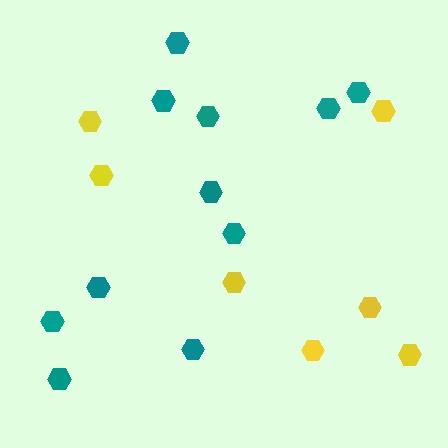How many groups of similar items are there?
There are 2 groups: one group of teal hexagons (11) and one group of yellow hexagons (7).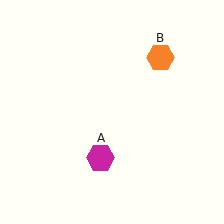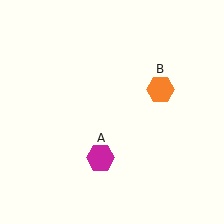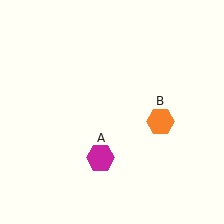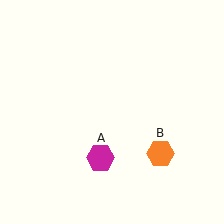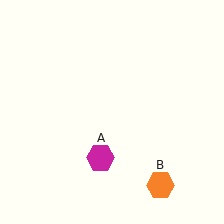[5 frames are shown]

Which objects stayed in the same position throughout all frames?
Magenta hexagon (object A) remained stationary.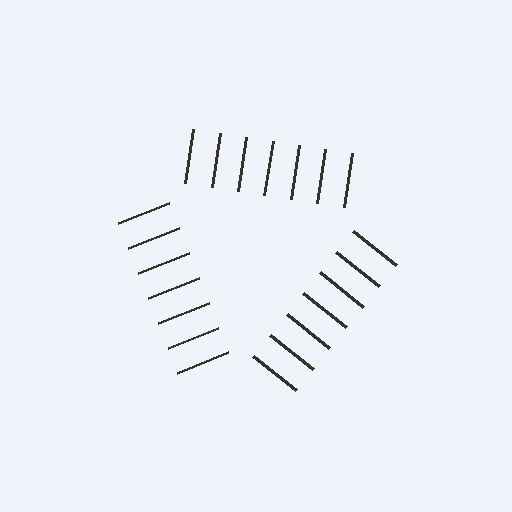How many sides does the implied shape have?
3 sides — the line-ends trace a triangle.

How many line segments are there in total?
21 — 7 along each of the 3 edges.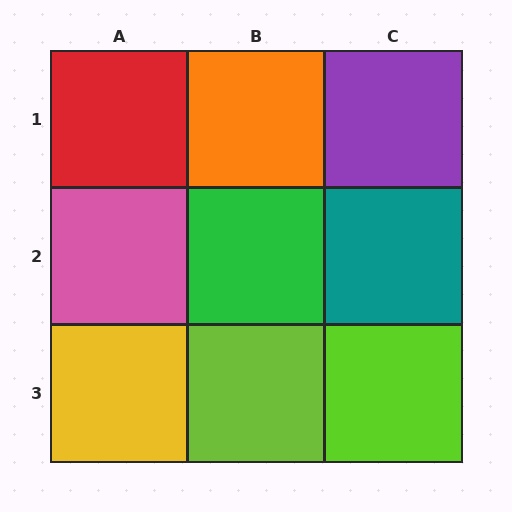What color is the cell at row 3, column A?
Yellow.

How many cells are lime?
2 cells are lime.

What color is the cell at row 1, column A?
Red.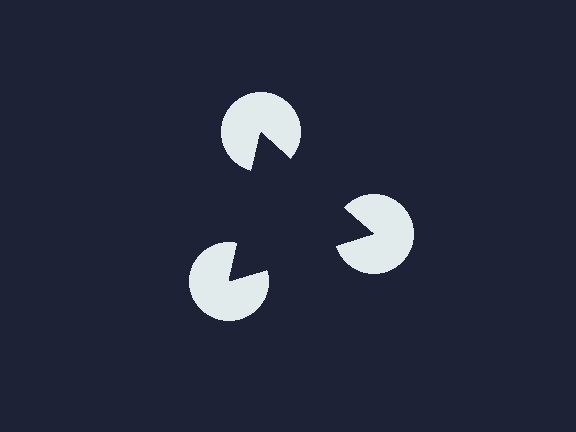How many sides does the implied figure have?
3 sides.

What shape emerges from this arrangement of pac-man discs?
An illusory triangle — its edges are inferred from the aligned wedge cuts in the pac-man discs, not physically drawn.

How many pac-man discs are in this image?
There are 3 — one at each vertex of the illusory triangle.